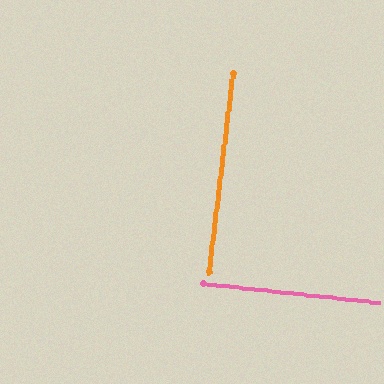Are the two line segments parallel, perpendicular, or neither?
Perpendicular — they meet at approximately 89°.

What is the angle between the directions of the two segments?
Approximately 89 degrees.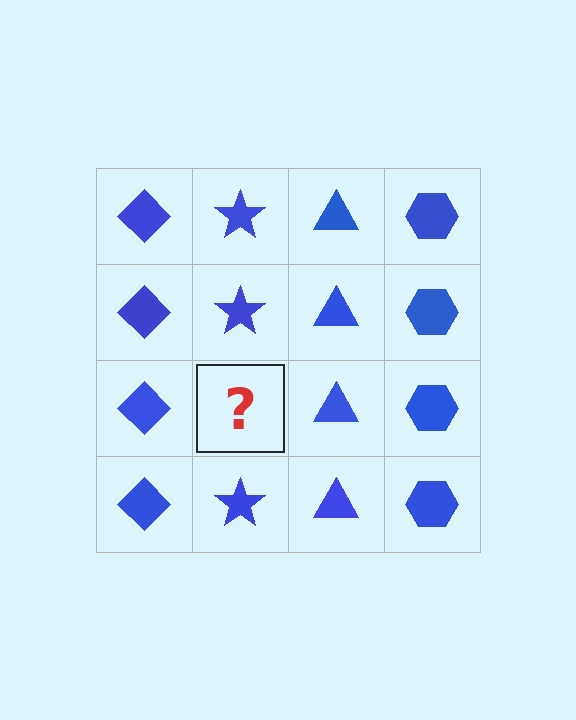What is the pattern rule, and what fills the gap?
The rule is that each column has a consistent shape. The gap should be filled with a blue star.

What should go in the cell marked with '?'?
The missing cell should contain a blue star.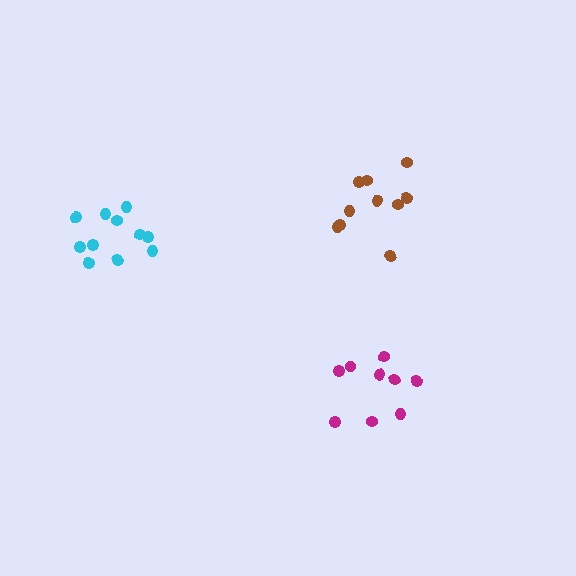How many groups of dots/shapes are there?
There are 3 groups.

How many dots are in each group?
Group 1: 11 dots, Group 2: 10 dots, Group 3: 9 dots (30 total).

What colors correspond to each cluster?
The clusters are colored: cyan, brown, magenta.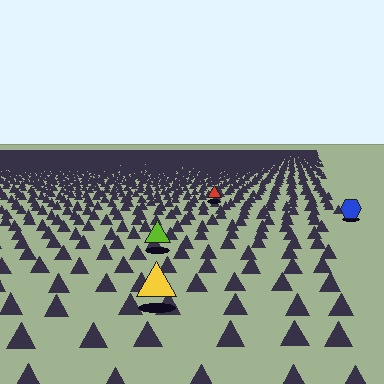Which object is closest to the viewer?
The yellow triangle is closest. The texture marks near it are larger and more spread out.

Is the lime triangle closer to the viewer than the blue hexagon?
Yes. The lime triangle is closer — you can tell from the texture gradient: the ground texture is coarser near it.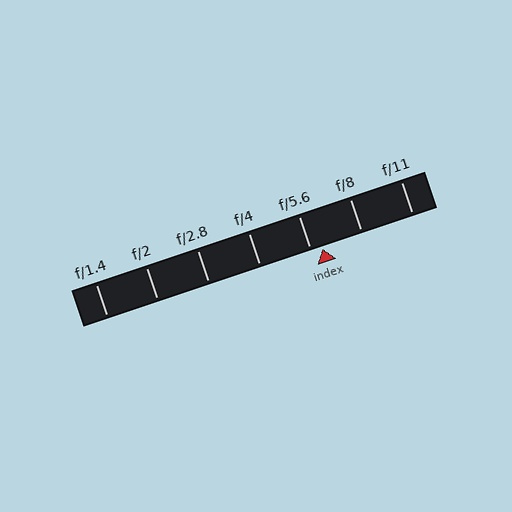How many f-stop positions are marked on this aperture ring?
There are 7 f-stop positions marked.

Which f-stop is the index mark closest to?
The index mark is closest to f/5.6.